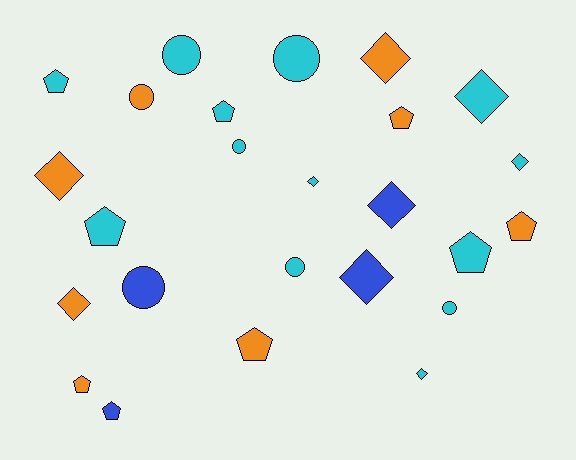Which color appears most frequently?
Cyan, with 13 objects.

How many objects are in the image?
There are 25 objects.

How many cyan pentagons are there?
There are 4 cyan pentagons.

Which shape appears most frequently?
Pentagon, with 9 objects.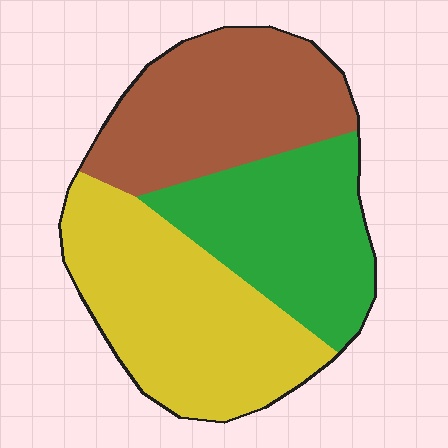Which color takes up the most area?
Yellow, at roughly 40%.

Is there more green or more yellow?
Yellow.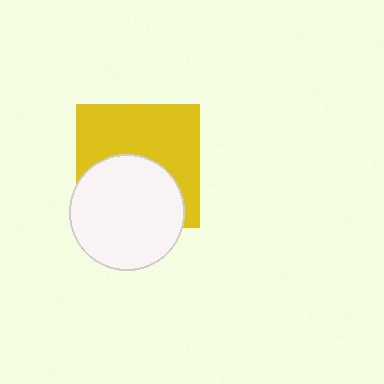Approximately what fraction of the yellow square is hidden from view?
Roughly 45% of the yellow square is hidden behind the white circle.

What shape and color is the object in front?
The object in front is a white circle.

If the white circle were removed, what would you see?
You would see the complete yellow square.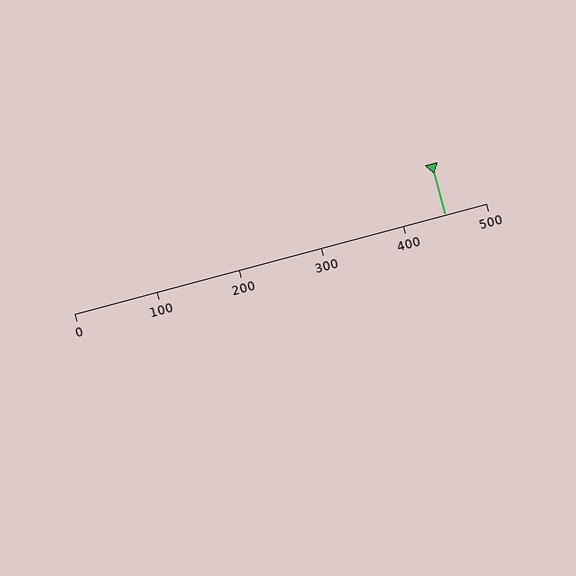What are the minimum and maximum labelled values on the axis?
The axis runs from 0 to 500.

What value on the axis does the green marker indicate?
The marker indicates approximately 450.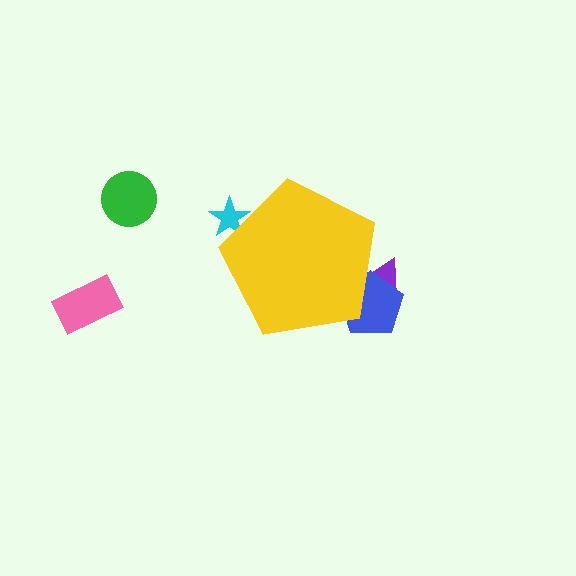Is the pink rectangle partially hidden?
No, the pink rectangle is fully visible.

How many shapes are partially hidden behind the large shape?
3 shapes are partially hidden.